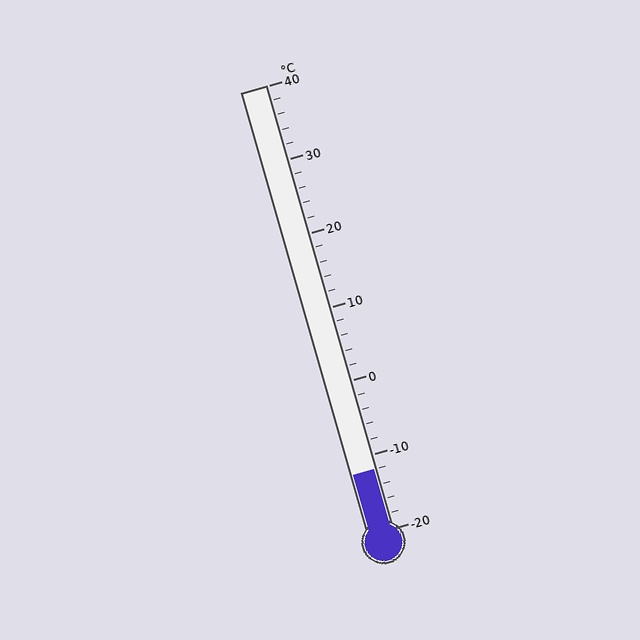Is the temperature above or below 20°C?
The temperature is below 20°C.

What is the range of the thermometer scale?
The thermometer scale ranges from -20°C to 40°C.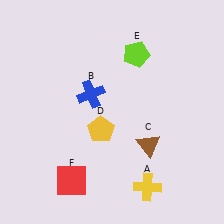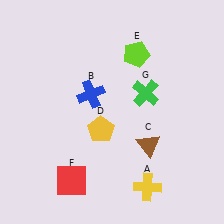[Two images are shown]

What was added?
A green cross (G) was added in Image 2.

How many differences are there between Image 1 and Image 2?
There is 1 difference between the two images.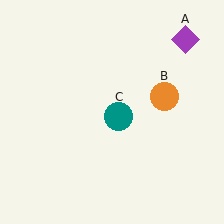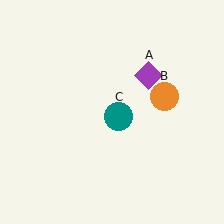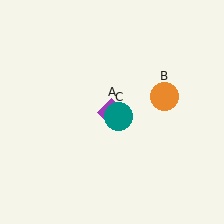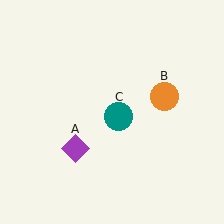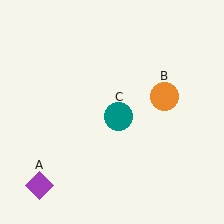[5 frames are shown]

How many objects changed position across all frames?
1 object changed position: purple diamond (object A).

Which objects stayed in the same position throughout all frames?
Orange circle (object B) and teal circle (object C) remained stationary.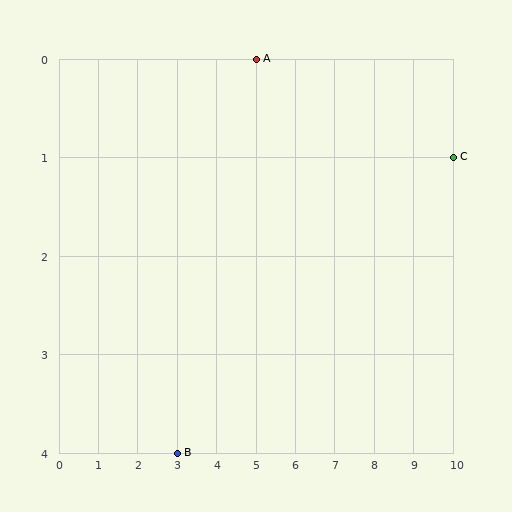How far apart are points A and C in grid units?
Points A and C are 5 columns and 1 row apart (about 5.1 grid units diagonally).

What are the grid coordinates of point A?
Point A is at grid coordinates (5, 0).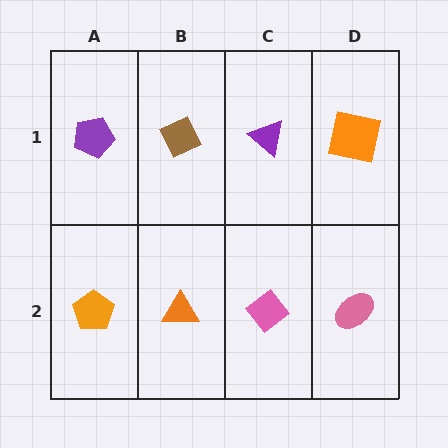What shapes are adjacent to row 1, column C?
A pink diamond (row 2, column C), a brown diamond (row 1, column B), an orange square (row 1, column D).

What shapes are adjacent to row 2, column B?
A brown diamond (row 1, column B), an orange pentagon (row 2, column A), a pink diamond (row 2, column C).